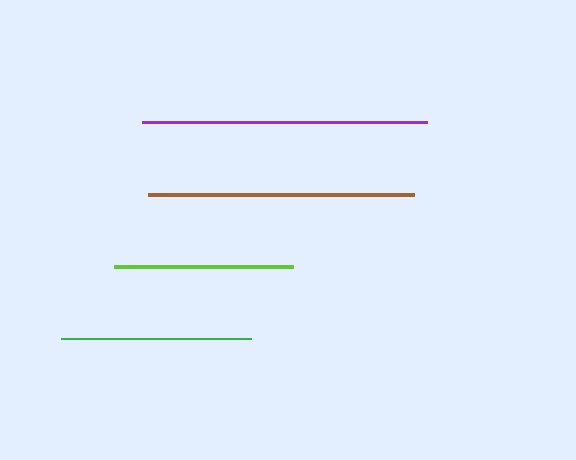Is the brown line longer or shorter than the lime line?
The brown line is longer than the lime line.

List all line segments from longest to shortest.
From longest to shortest: purple, brown, green, lime.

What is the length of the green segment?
The green segment is approximately 190 pixels long.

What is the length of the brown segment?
The brown segment is approximately 266 pixels long.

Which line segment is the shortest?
The lime line is the shortest at approximately 179 pixels.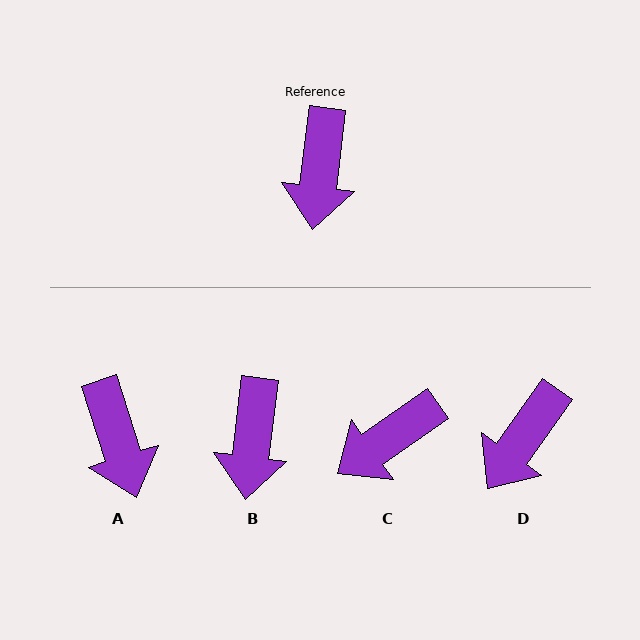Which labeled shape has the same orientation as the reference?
B.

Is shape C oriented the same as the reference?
No, it is off by about 48 degrees.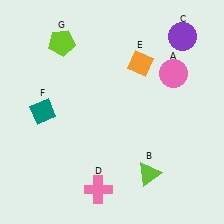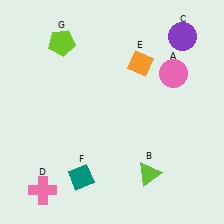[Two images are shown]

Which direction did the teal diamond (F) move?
The teal diamond (F) moved down.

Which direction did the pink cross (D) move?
The pink cross (D) moved left.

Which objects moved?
The objects that moved are: the pink cross (D), the teal diamond (F).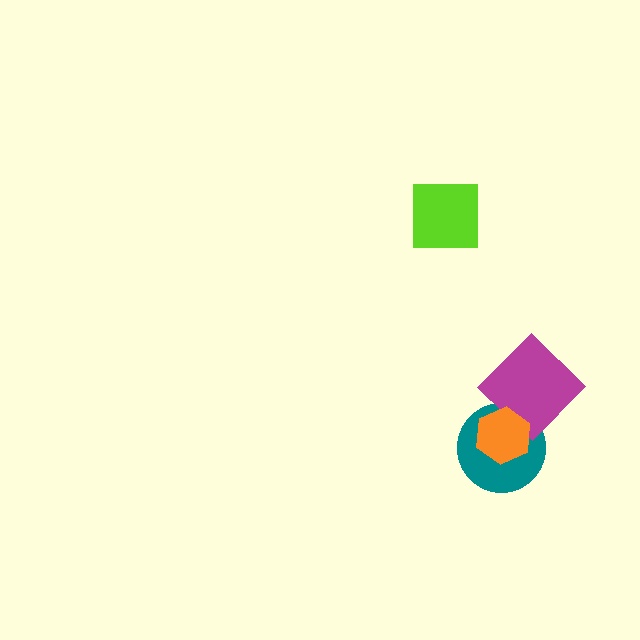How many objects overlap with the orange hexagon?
2 objects overlap with the orange hexagon.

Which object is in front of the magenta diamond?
The orange hexagon is in front of the magenta diamond.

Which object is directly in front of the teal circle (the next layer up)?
The magenta diamond is directly in front of the teal circle.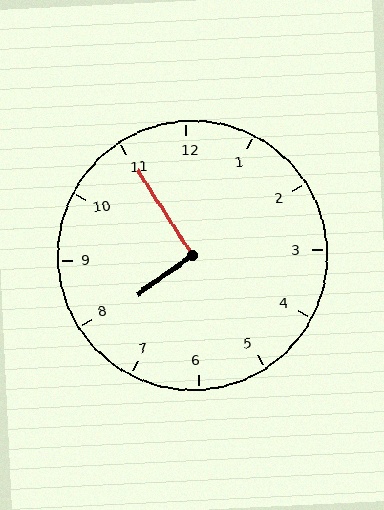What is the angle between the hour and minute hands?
Approximately 92 degrees.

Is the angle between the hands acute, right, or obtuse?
It is right.